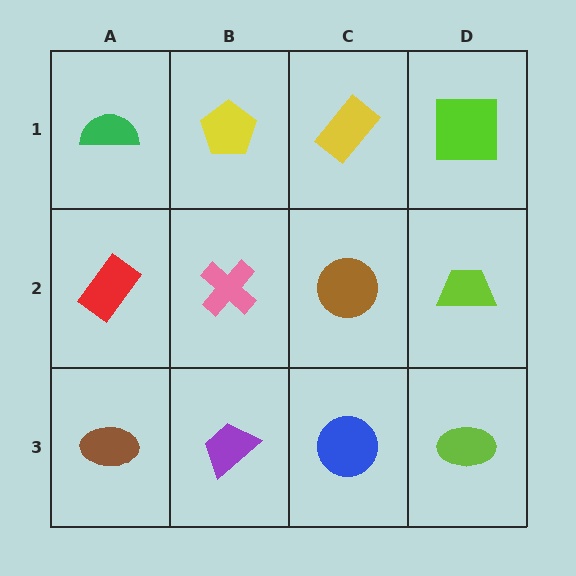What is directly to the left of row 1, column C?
A yellow pentagon.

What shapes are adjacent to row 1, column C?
A brown circle (row 2, column C), a yellow pentagon (row 1, column B), a lime square (row 1, column D).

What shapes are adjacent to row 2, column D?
A lime square (row 1, column D), a lime ellipse (row 3, column D), a brown circle (row 2, column C).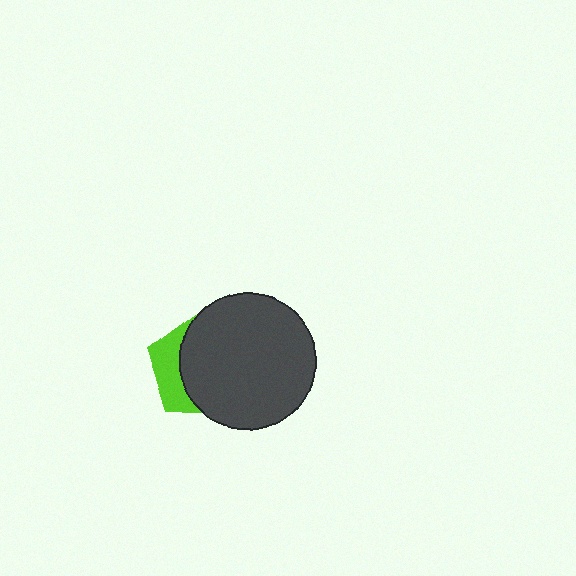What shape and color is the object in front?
The object in front is a dark gray circle.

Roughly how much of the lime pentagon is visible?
A small part of it is visible (roughly 31%).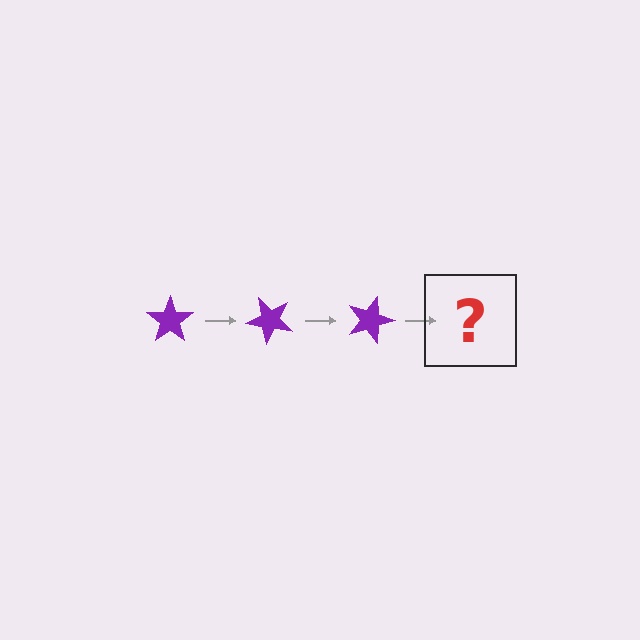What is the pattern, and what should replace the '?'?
The pattern is that the star rotates 45 degrees each step. The '?' should be a purple star rotated 135 degrees.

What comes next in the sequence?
The next element should be a purple star rotated 135 degrees.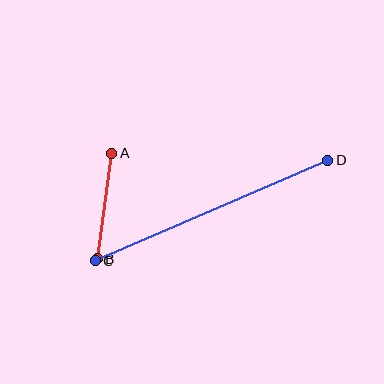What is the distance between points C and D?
The distance is approximately 253 pixels.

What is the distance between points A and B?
The distance is approximately 107 pixels.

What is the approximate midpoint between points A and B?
The midpoint is at approximately (105, 206) pixels.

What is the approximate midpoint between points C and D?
The midpoint is at approximately (212, 211) pixels.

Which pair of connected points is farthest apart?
Points C and D are farthest apart.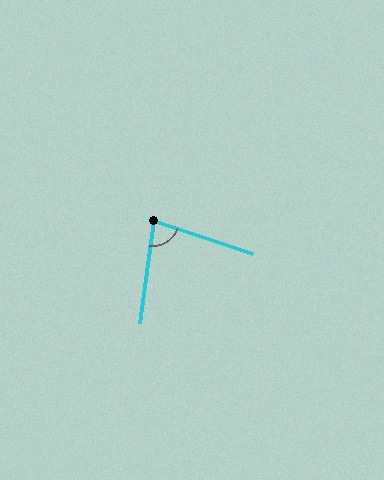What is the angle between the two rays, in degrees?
Approximately 79 degrees.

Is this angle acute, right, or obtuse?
It is acute.